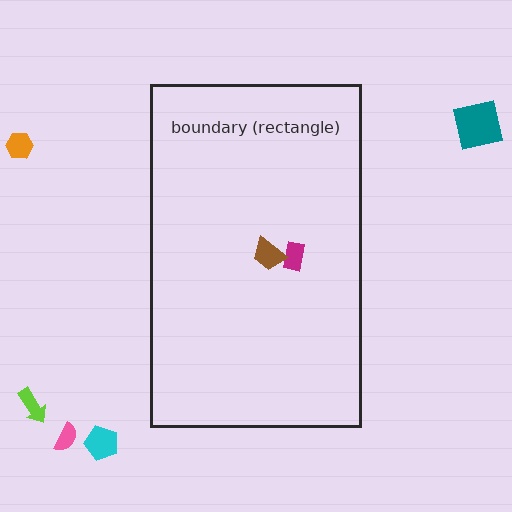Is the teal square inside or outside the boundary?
Outside.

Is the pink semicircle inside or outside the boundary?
Outside.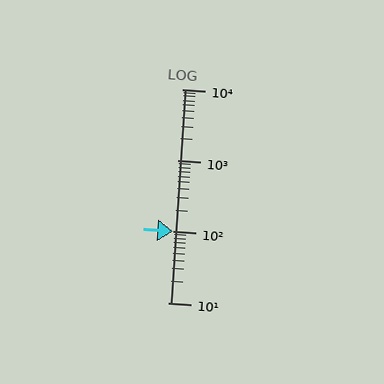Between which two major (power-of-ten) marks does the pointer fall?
The pointer is between 100 and 1000.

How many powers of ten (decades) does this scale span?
The scale spans 3 decades, from 10 to 10000.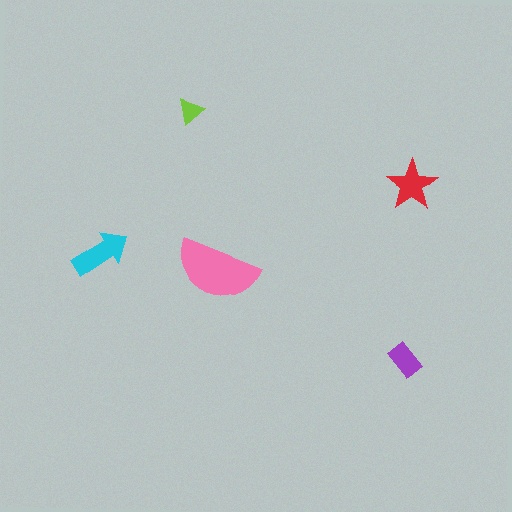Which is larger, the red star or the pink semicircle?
The pink semicircle.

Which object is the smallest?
The lime triangle.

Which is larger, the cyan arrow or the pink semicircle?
The pink semicircle.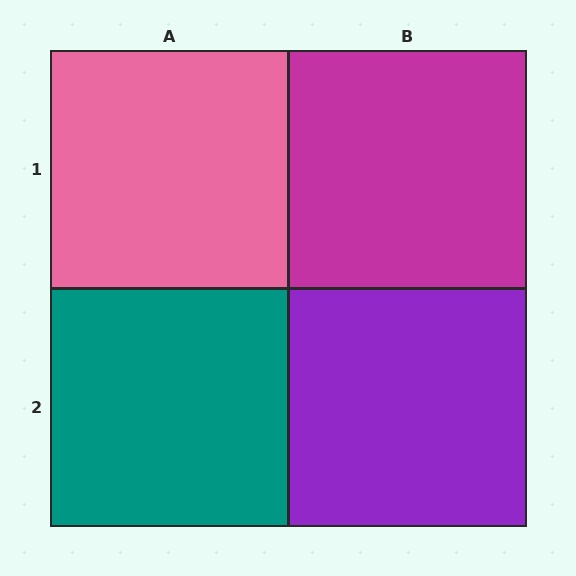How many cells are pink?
1 cell is pink.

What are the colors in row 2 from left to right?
Teal, purple.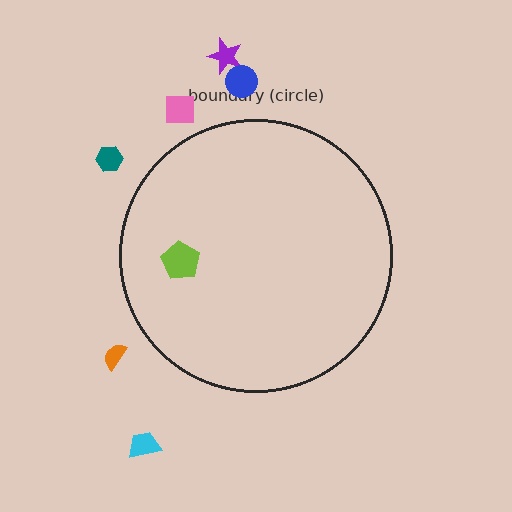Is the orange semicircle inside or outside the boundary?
Outside.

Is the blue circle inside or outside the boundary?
Outside.